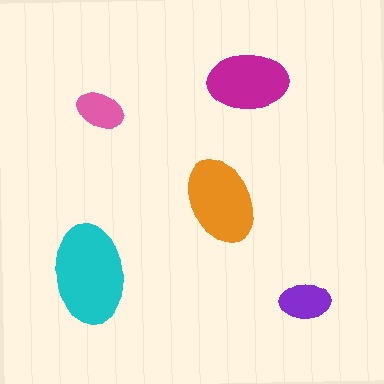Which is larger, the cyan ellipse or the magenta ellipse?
The cyan one.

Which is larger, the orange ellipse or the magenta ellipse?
The orange one.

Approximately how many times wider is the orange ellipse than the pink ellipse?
About 2 times wider.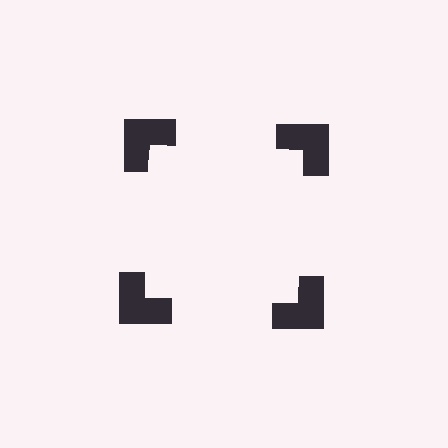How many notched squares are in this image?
There are 4 — one at each vertex of the illusory square.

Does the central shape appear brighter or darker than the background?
It typically appears slightly brighter than the background, even though no actual brightness change is drawn.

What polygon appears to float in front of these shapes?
An illusory square — its edges are inferred from the aligned wedge cuts in the notched squares, not physically drawn.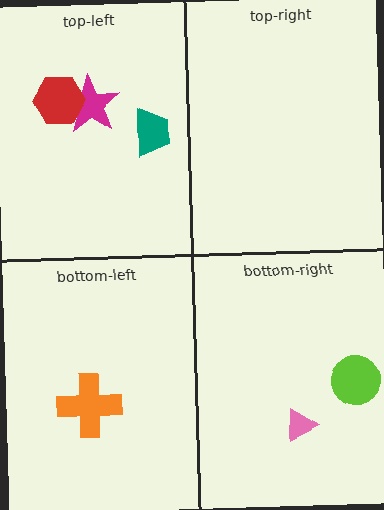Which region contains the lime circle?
The bottom-right region.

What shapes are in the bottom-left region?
The orange cross.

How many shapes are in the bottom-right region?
2.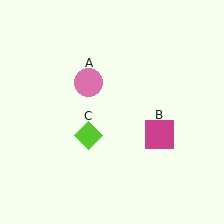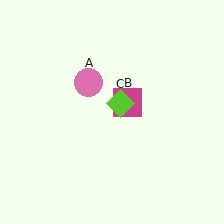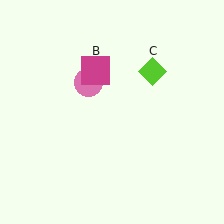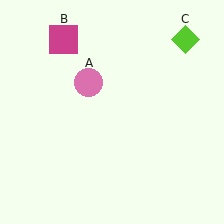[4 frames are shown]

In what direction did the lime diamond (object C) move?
The lime diamond (object C) moved up and to the right.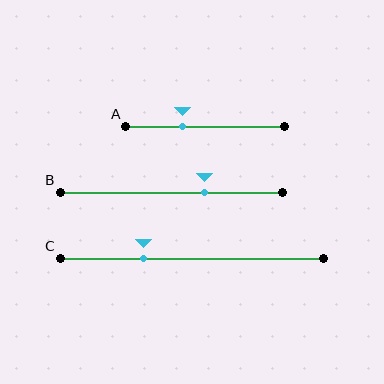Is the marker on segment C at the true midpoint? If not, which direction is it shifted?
No, the marker on segment C is shifted to the left by about 18% of the segment length.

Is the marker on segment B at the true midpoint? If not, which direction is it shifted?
No, the marker on segment B is shifted to the right by about 15% of the segment length.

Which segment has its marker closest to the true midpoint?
Segment A has its marker closest to the true midpoint.